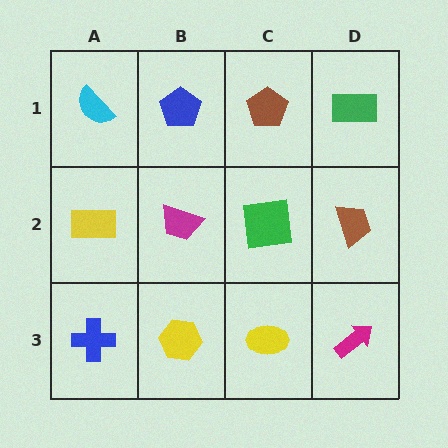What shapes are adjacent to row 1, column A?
A yellow rectangle (row 2, column A), a blue pentagon (row 1, column B).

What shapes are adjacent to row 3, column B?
A magenta trapezoid (row 2, column B), a blue cross (row 3, column A), a yellow ellipse (row 3, column C).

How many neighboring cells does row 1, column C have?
3.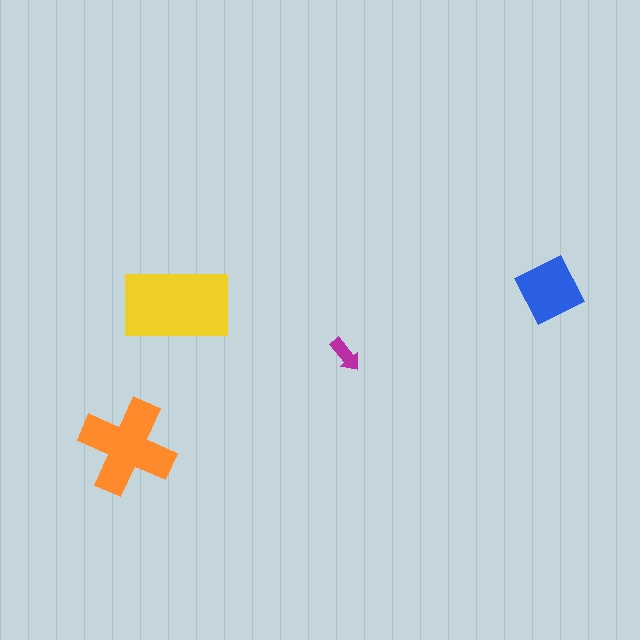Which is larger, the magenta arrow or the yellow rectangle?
The yellow rectangle.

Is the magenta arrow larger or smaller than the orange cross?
Smaller.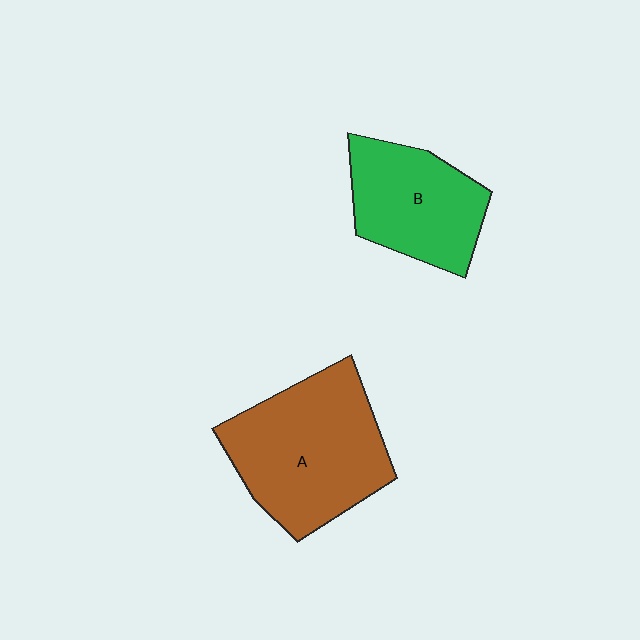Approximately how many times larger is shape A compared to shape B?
Approximately 1.4 times.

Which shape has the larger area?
Shape A (brown).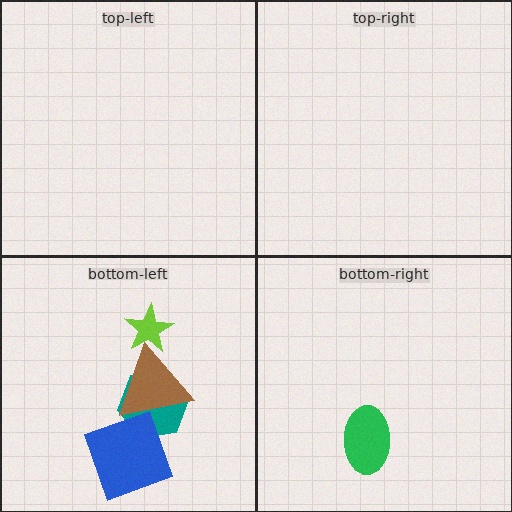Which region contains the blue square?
The bottom-left region.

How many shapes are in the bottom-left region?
4.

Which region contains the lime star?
The bottom-left region.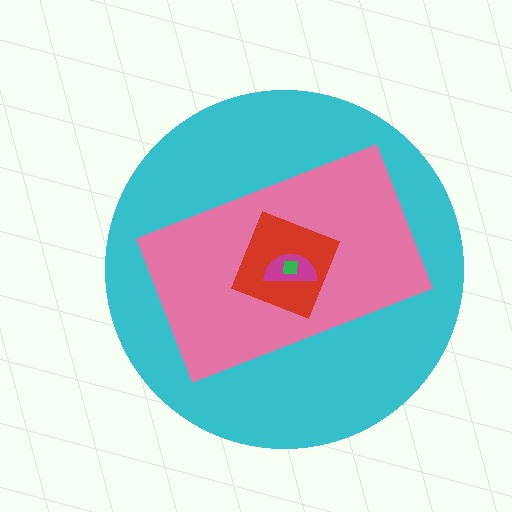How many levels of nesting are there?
5.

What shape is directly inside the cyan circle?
The pink rectangle.